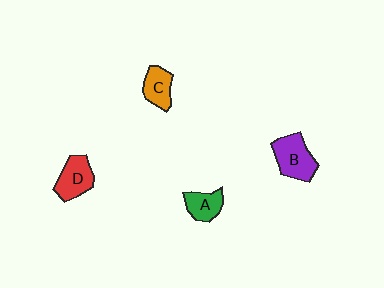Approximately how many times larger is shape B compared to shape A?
Approximately 1.5 times.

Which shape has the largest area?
Shape B (purple).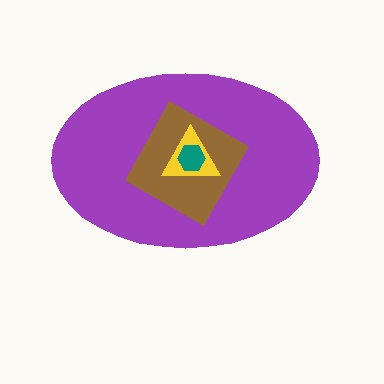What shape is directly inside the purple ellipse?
The brown diamond.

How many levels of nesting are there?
4.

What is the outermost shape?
The purple ellipse.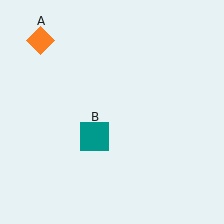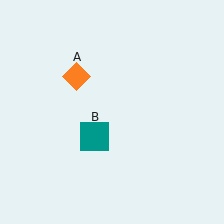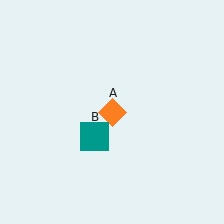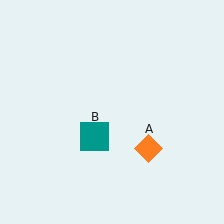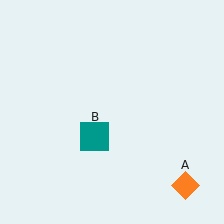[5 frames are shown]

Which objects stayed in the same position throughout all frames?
Teal square (object B) remained stationary.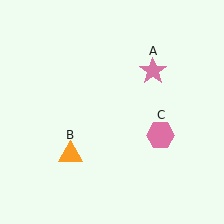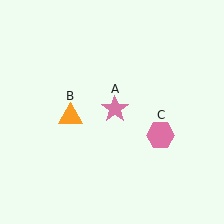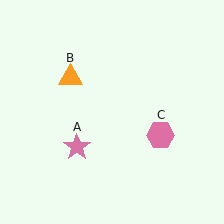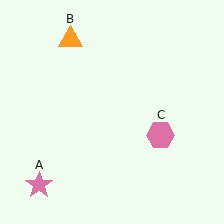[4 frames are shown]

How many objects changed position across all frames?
2 objects changed position: pink star (object A), orange triangle (object B).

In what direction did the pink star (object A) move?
The pink star (object A) moved down and to the left.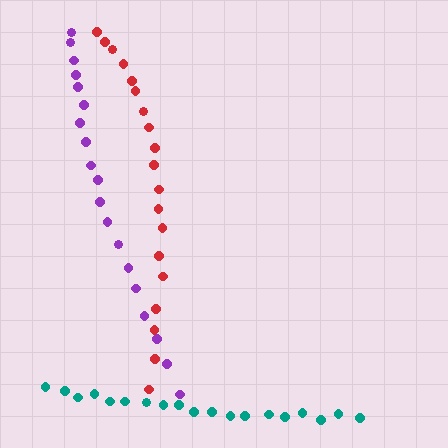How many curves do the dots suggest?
There are 3 distinct paths.